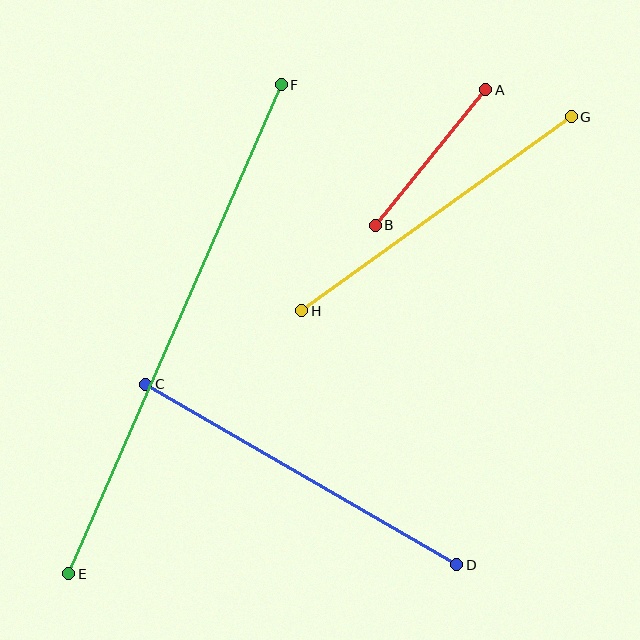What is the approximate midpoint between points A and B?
The midpoint is at approximately (431, 158) pixels.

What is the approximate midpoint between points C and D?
The midpoint is at approximately (301, 474) pixels.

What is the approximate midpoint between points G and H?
The midpoint is at approximately (437, 214) pixels.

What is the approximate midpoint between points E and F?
The midpoint is at approximately (175, 329) pixels.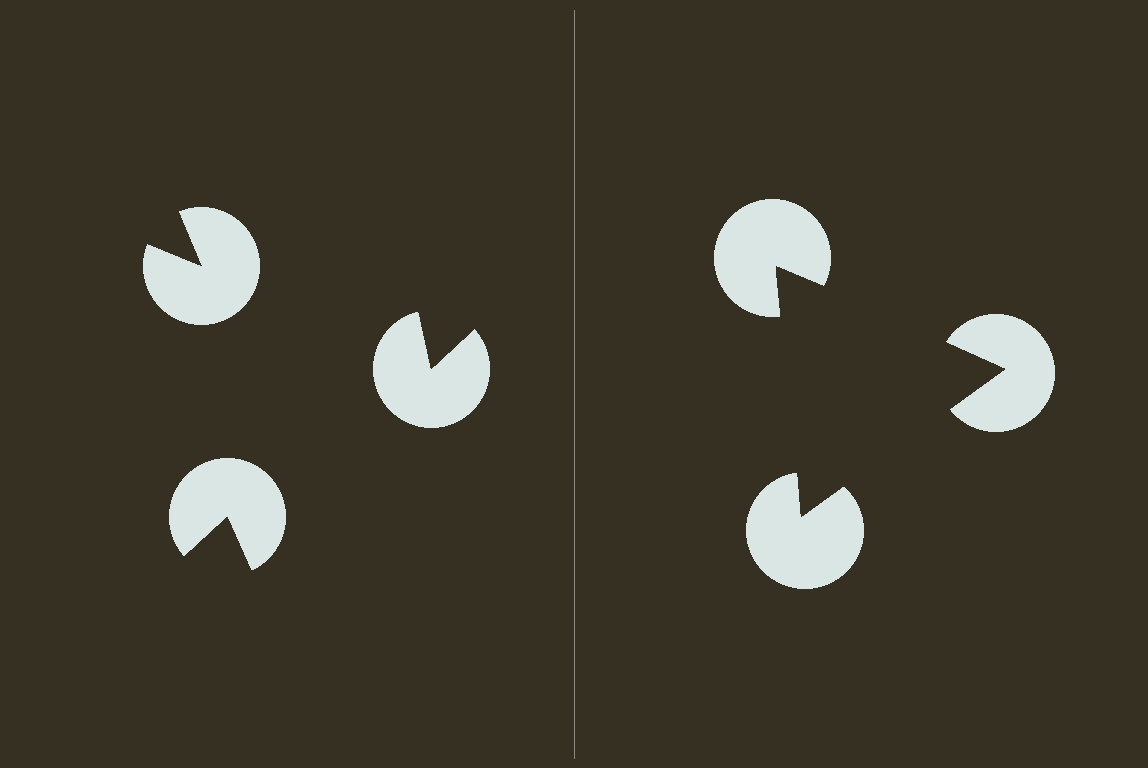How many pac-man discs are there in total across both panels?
6 — 3 on each side.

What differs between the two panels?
The pac-man discs are positioned identically on both sides; only the wedge orientations differ. On the right they align to a triangle; on the left they are misaligned.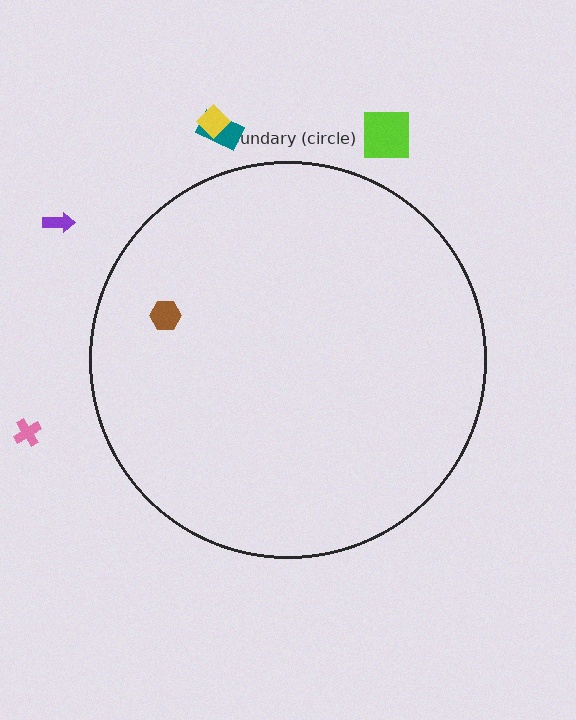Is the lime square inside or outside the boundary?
Outside.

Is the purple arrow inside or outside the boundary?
Outside.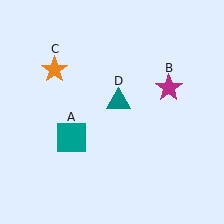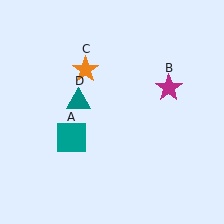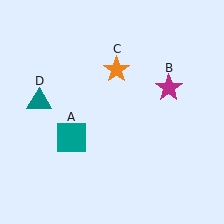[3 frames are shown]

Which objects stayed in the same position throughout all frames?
Teal square (object A) and magenta star (object B) remained stationary.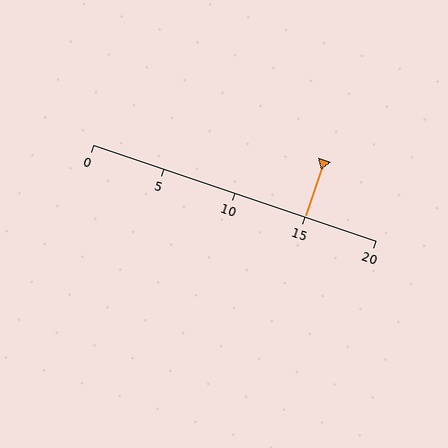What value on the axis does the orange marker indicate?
The marker indicates approximately 15.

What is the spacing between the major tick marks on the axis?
The major ticks are spaced 5 apart.